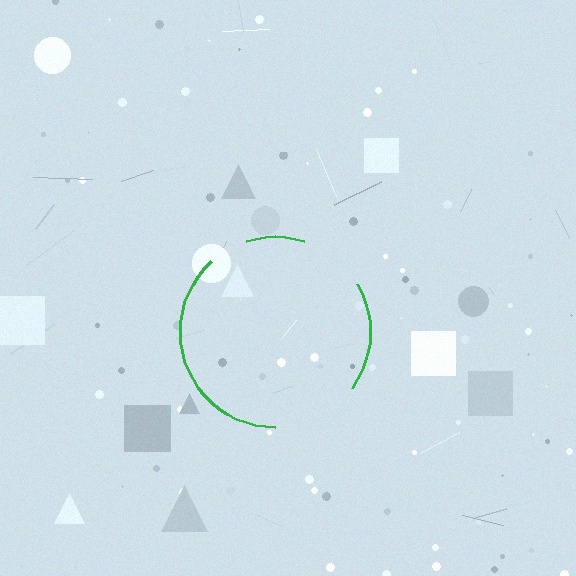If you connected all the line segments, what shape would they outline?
They would outline a circle.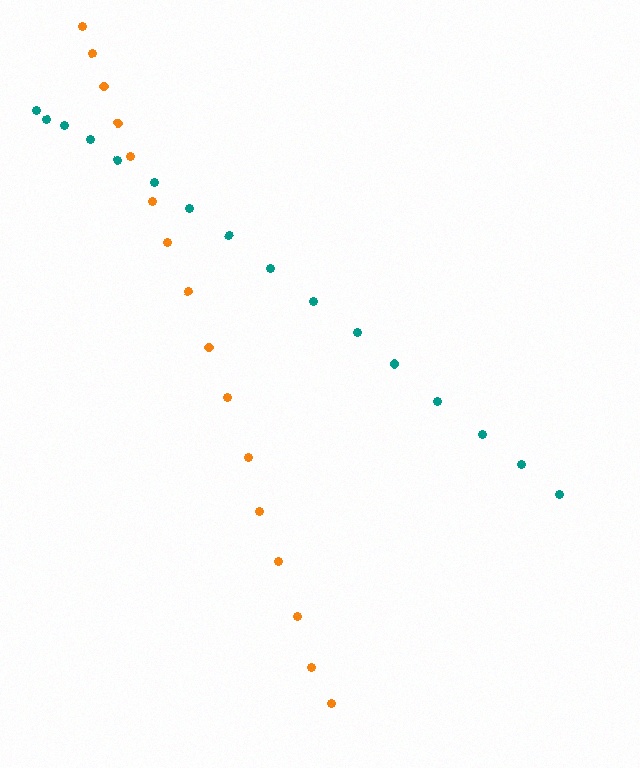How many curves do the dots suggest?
There are 2 distinct paths.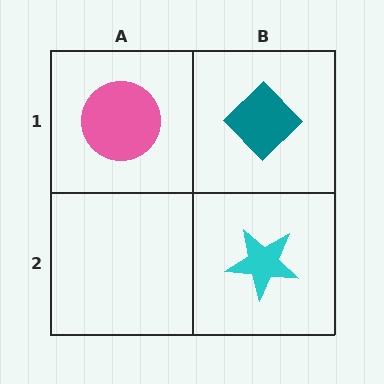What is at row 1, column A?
A pink circle.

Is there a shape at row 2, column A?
No, that cell is empty.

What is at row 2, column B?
A cyan star.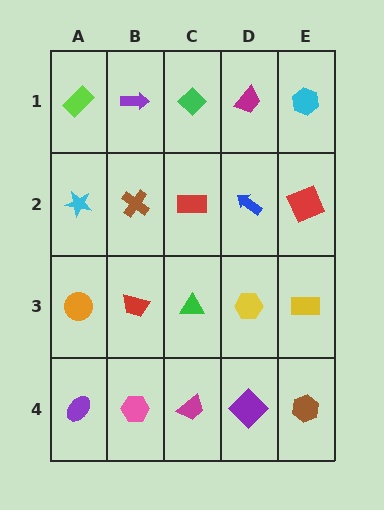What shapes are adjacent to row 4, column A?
An orange circle (row 3, column A), a pink hexagon (row 4, column B).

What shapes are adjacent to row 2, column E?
A cyan hexagon (row 1, column E), a yellow rectangle (row 3, column E), a blue arrow (row 2, column D).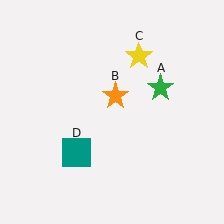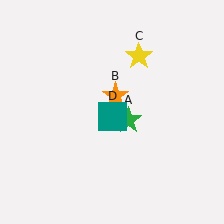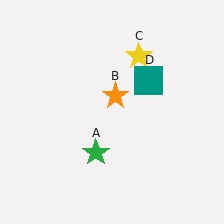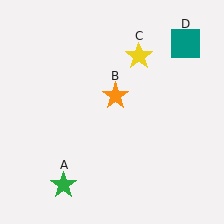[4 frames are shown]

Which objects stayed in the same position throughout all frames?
Orange star (object B) and yellow star (object C) remained stationary.